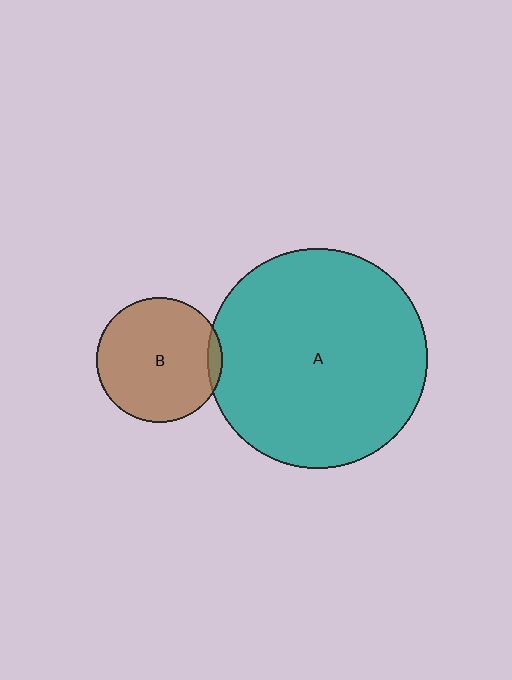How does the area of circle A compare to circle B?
Approximately 3.1 times.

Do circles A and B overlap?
Yes.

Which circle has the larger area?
Circle A (teal).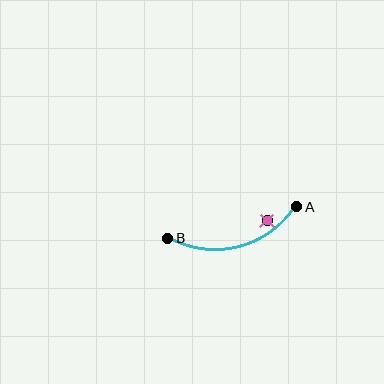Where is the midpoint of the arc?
The arc midpoint is the point on the curve farthest from the straight line joining A and B. It sits below that line.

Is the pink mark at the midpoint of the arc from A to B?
No — the pink mark does not lie on the arc at all. It sits slightly inside the curve.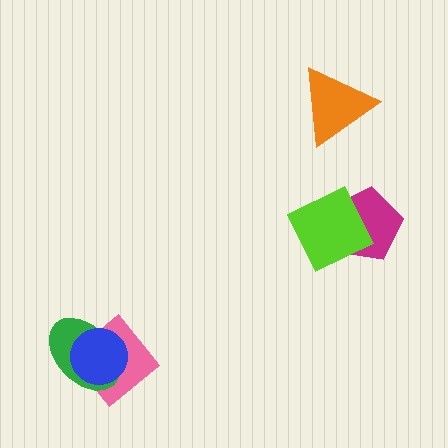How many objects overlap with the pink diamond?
2 objects overlap with the pink diamond.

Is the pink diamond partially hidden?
Yes, it is partially covered by another shape.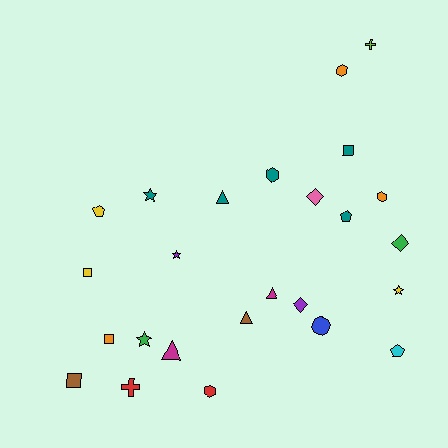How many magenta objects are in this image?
There are 2 magenta objects.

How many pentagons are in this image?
There are 3 pentagons.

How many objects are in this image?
There are 25 objects.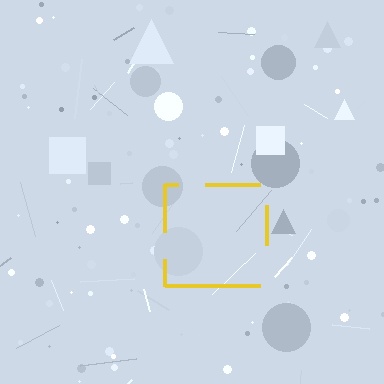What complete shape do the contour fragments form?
The contour fragments form a square.